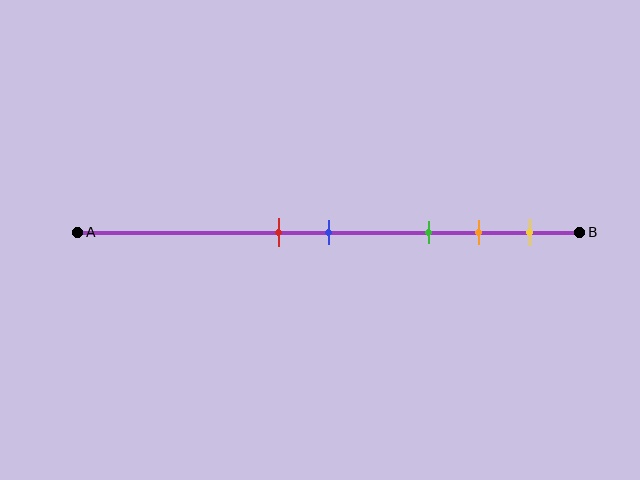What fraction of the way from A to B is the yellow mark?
The yellow mark is approximately 90% (0.9) of the way from A to B.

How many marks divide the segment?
There are 5 marks dividing the segment.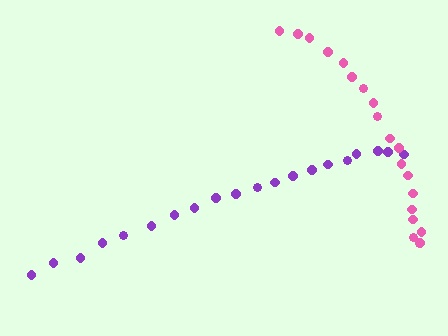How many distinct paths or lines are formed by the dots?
There are 2 distinct paths.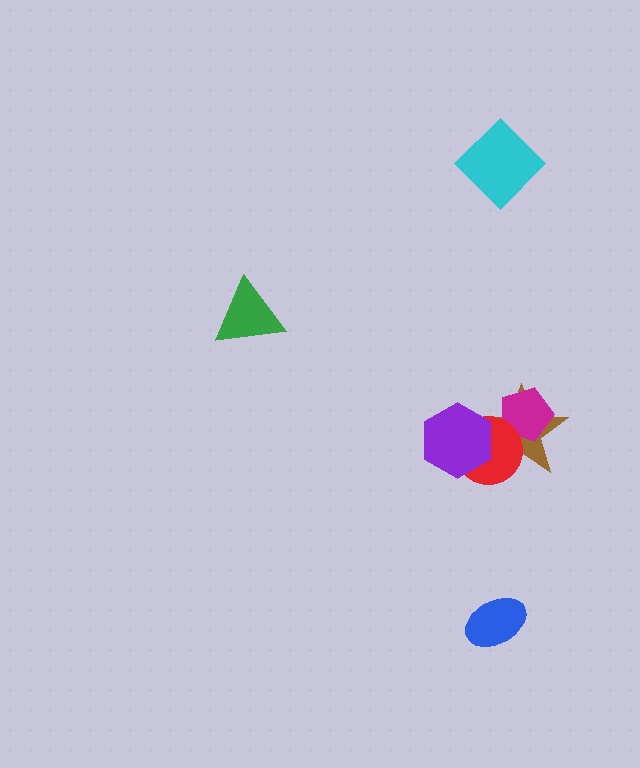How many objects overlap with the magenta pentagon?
2 objects overlap with the magenta pentagon.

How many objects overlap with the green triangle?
0 objects overlap with the green triangle.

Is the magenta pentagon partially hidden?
Yes, it is partially covered by another shape.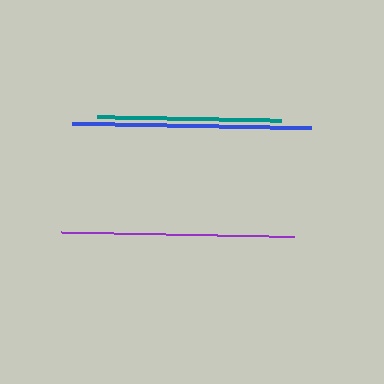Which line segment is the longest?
The blue line is the longest at approximately 239 pixels.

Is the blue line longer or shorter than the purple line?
The blue line is longer than the purple line.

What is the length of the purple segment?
The purple segment is approximately 234 pixels long.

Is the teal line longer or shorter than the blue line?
The blue line is longer than the teal line.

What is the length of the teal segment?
The teal segment is approximately 185 pixels long.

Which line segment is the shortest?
The teal line is the shortest at approximately 185 pixels.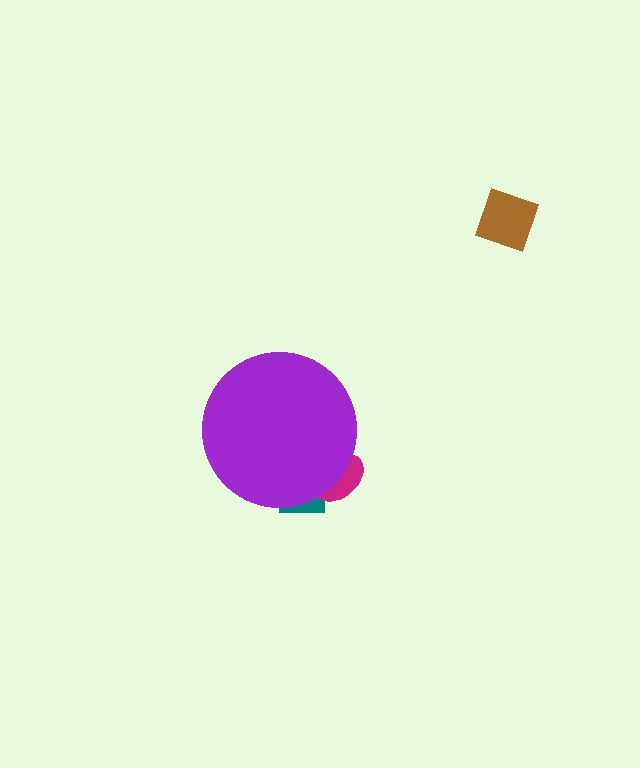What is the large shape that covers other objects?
A purple circle.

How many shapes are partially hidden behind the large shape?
2 shapes are partially hidden.